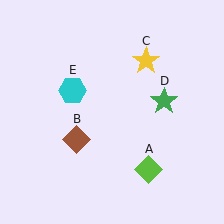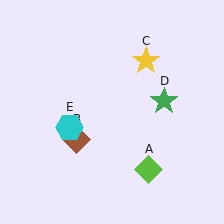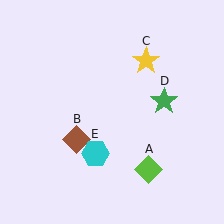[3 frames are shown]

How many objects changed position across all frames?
1 object changed position: cyan hexagon (object E).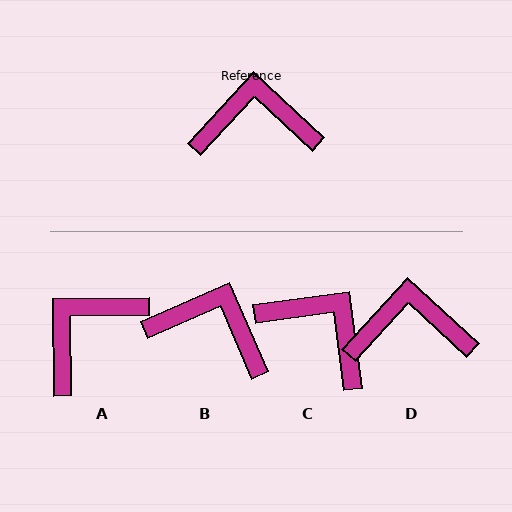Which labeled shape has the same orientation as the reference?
D.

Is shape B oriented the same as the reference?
No, it is off by about 24 degrees.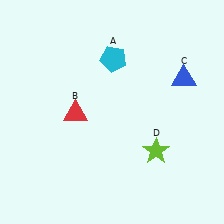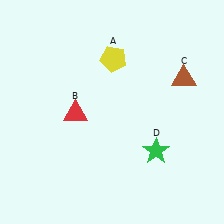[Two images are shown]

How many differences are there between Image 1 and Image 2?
There are 3 differences between the two images.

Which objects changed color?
A changed from cyan to yellow. C changed from blue to brown. D changed from lime to green.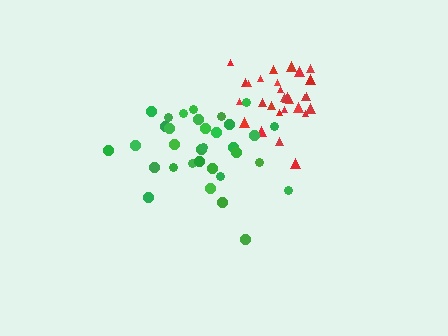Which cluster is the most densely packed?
Red.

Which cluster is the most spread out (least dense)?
Green.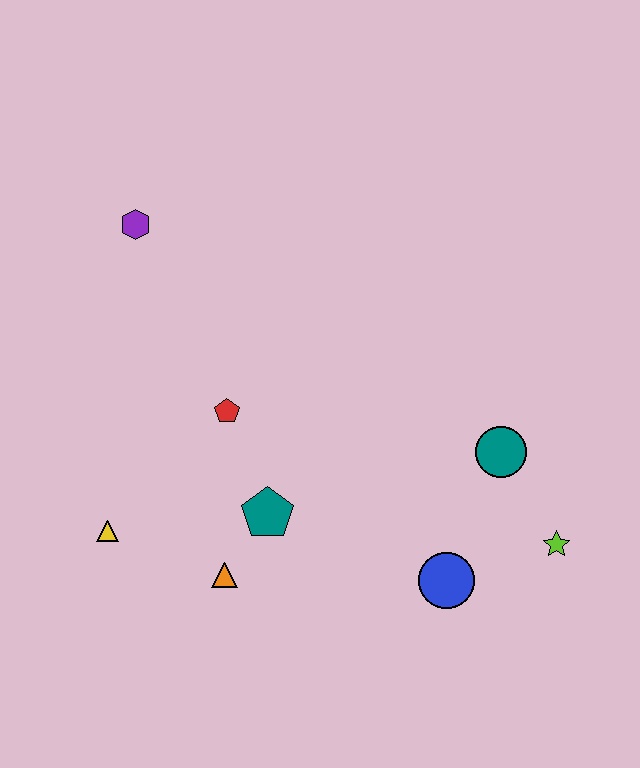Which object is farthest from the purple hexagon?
The lime star is farthest from the purple hexagon.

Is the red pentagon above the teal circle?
Yes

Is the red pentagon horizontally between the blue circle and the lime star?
No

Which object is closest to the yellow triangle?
The orange triangle is closest to the yellow triangle.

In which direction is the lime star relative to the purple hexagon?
The lime star is to the right of the purple hexagon.